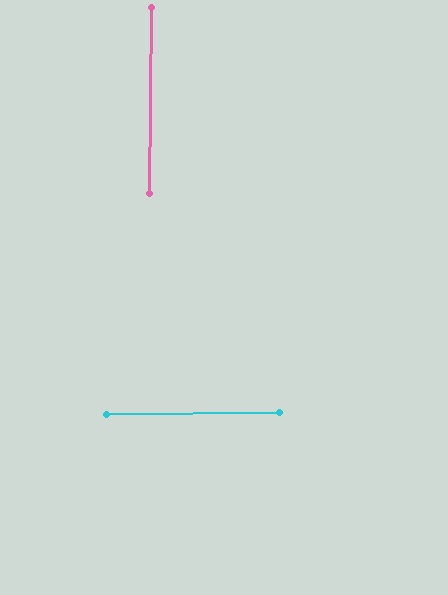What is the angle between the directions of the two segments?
Approximately 89 degrees.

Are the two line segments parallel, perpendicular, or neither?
Perpendicular — they meet at approximately 89°.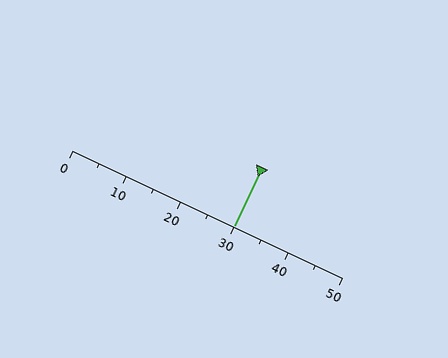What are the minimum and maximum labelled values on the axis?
The axis runs from 0 to 50.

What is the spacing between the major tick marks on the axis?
The major ticks are spaced 10 apart.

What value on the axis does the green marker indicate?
The marker indicates approximately 30.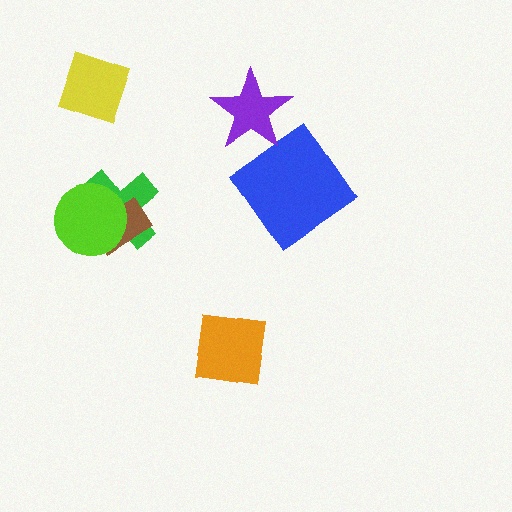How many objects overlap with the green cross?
2 objects overlap with the green cross.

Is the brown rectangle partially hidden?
Yes, it is partially covered by another shape.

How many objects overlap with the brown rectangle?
2 objects overlap with the brown rectangle.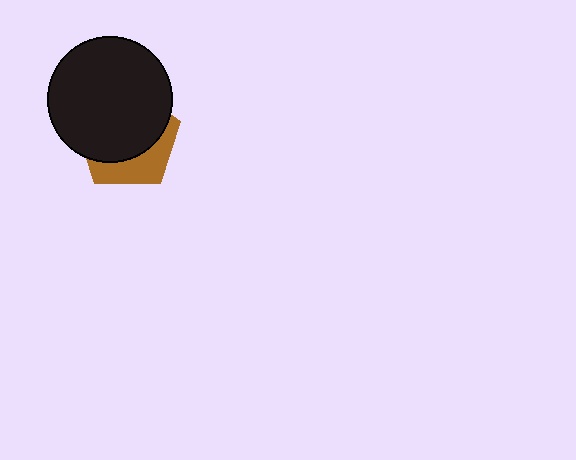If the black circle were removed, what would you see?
You would see the complete brown pentagon.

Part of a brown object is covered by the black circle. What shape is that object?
It is a pentagon.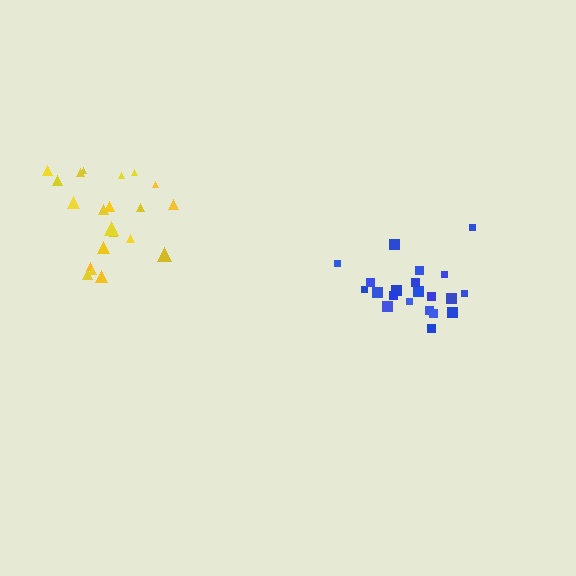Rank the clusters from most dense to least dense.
blue, yellow.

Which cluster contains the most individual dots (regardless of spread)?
Yellow (21).